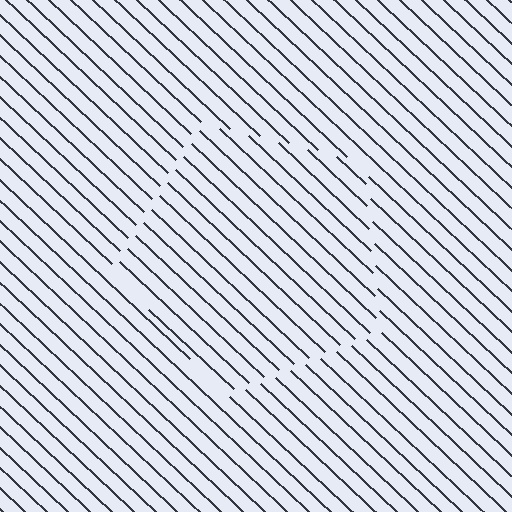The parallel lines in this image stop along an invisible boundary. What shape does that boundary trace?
An illusory pentagon. The interior of the shape contains the same grating, shifted by half a period — the contour is defined by the phase discontinuity where line-ends from the inner and outer gratings abut.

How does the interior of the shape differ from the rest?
The interior of the shape contains the same grating, shifted by half a period — the contour is defined by the phase discontinuity where line-ends from the inner and outer gratings abut.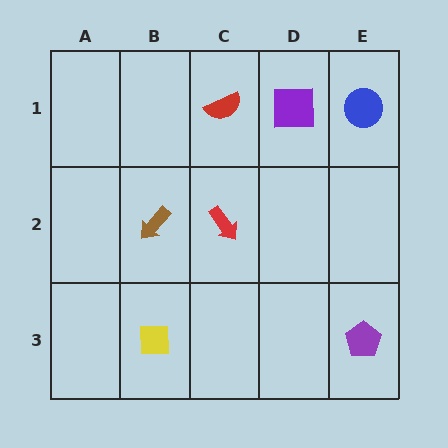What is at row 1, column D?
A purple square.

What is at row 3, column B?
A yellow square.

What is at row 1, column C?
A red semicircle.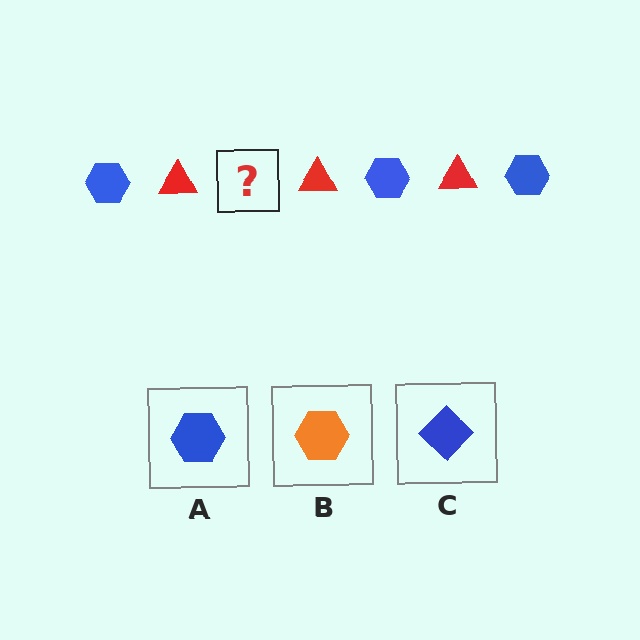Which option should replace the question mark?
Option A.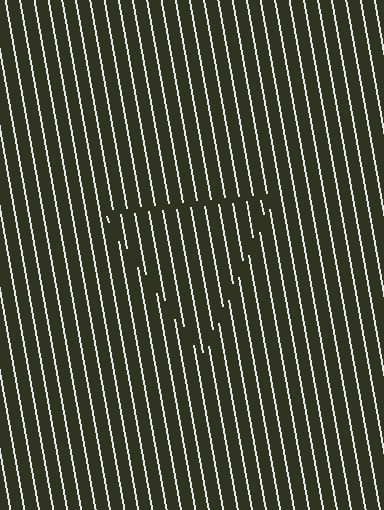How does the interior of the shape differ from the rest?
The interior of the shape contains the same grating, shifted by half a period — the contour is defined by the phase discontinuity where line-ends from the inner and outer gratings abut.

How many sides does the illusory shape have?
3 sides — the line-ends trace a triangle.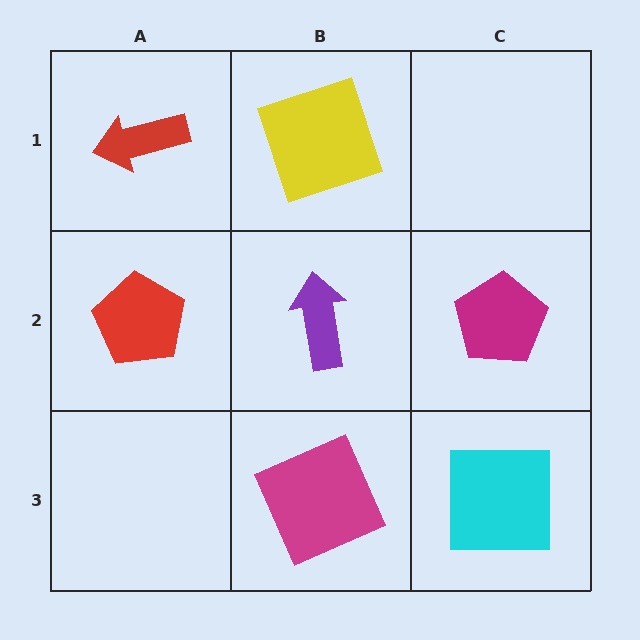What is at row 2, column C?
A magenta pentagon.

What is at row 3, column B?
A magenta square.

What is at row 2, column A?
A red pentagon.